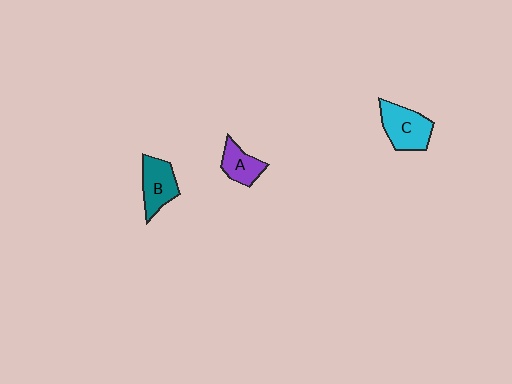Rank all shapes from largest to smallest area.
From largest to smallest: C (cyan), B (teal), A (purple).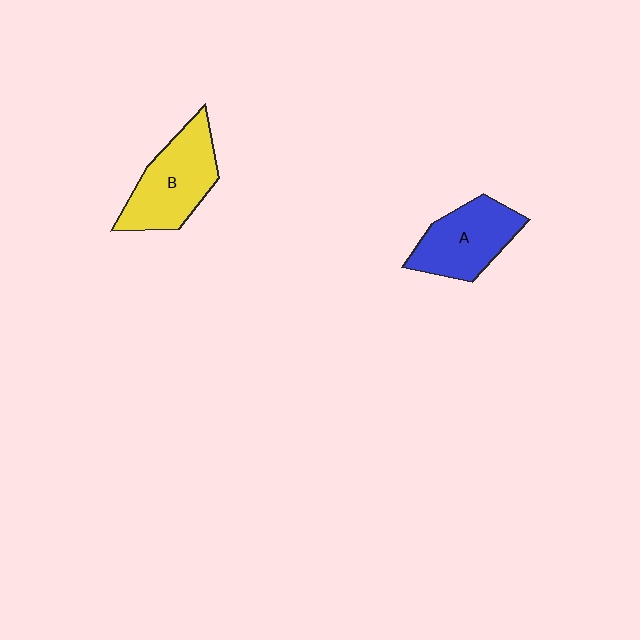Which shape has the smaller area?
Shape A (blue).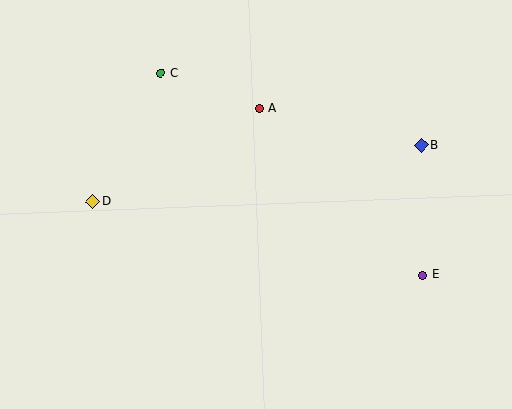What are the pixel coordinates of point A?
Point A is at (260, 109).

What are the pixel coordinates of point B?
Point B is at (421, 145).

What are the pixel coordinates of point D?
Point D is at (92, 202).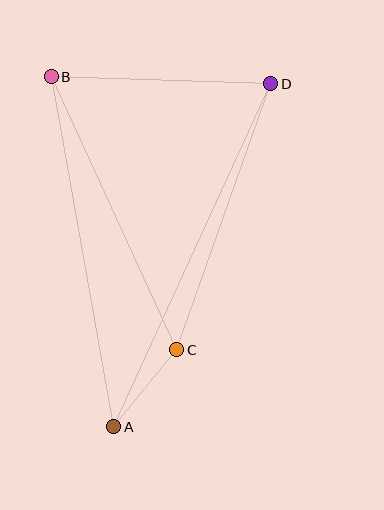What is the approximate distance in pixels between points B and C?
The distance between B and C is approximately 301 pixels.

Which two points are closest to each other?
Points A and C are closest to each other.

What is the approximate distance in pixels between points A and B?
The distance between A and B is approximately 356 pixels.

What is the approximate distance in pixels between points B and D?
The distance between B and D is approximately 220 pixels.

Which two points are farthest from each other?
Points A and D are farthest from each other.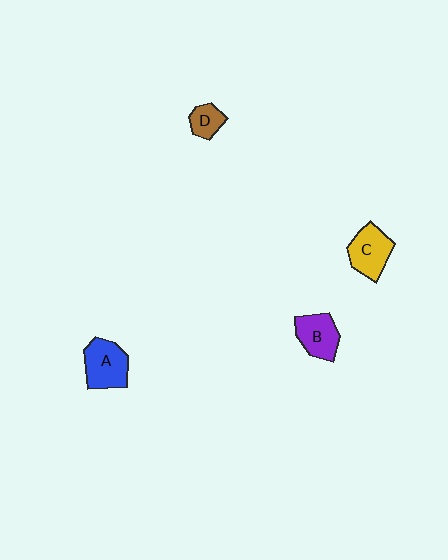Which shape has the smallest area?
Shape D (brown).